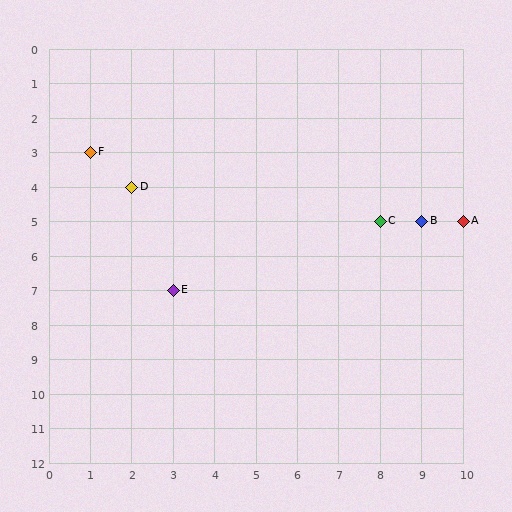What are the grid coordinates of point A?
Point A is at grid coordinates (10, 5).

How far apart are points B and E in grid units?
Points B and E are 6 columns and 2 rows apart (about 6.3 grid units diagonally).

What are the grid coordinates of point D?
Point D is at grid coordinates (2, 4).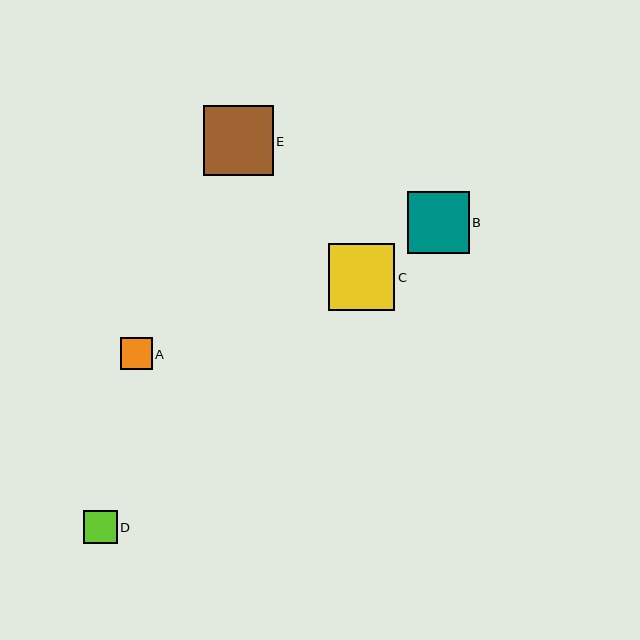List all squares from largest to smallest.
From largest to smallest: E, C, B, D, A.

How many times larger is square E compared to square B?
Square E is approximately 1.1 times the size of square B.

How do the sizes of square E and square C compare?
Square E and square C are approximately the same size.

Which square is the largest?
Square E is the largest with a size of approximately 70 pixels.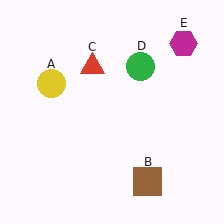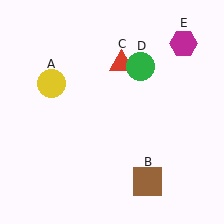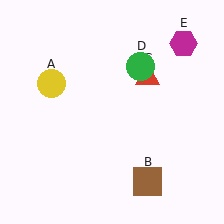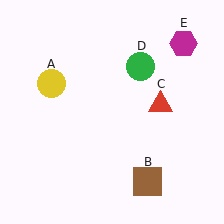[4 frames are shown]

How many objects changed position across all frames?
1 object changed position: red triangle (object C).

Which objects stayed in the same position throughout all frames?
Yellow circle (object A) and brown square (object B) and green circle (object D) and magenta hexagon (object E) remained stationary.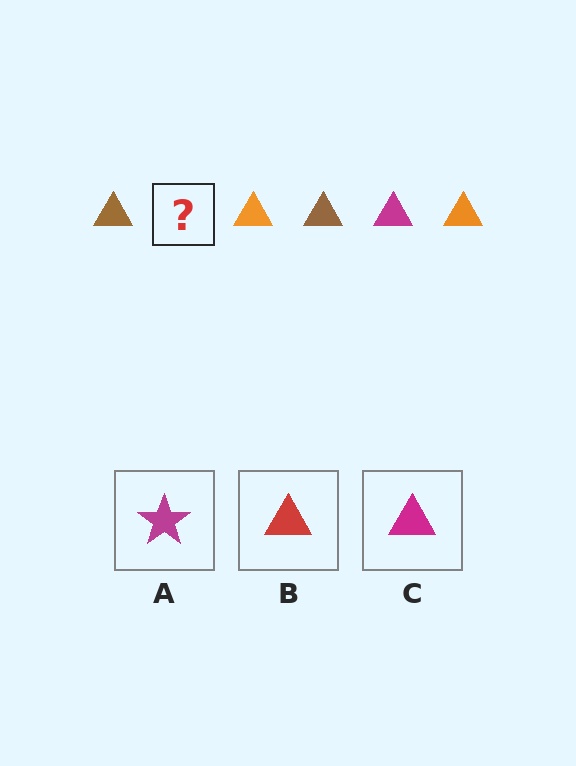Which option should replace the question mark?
Option C.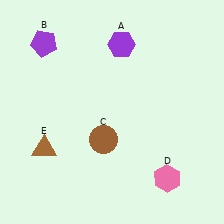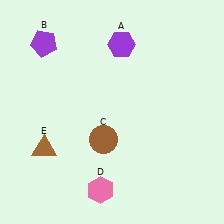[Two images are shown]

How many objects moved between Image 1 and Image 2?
1 object moved between the two images.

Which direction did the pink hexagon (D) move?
The pink hexagon (D) moved left.